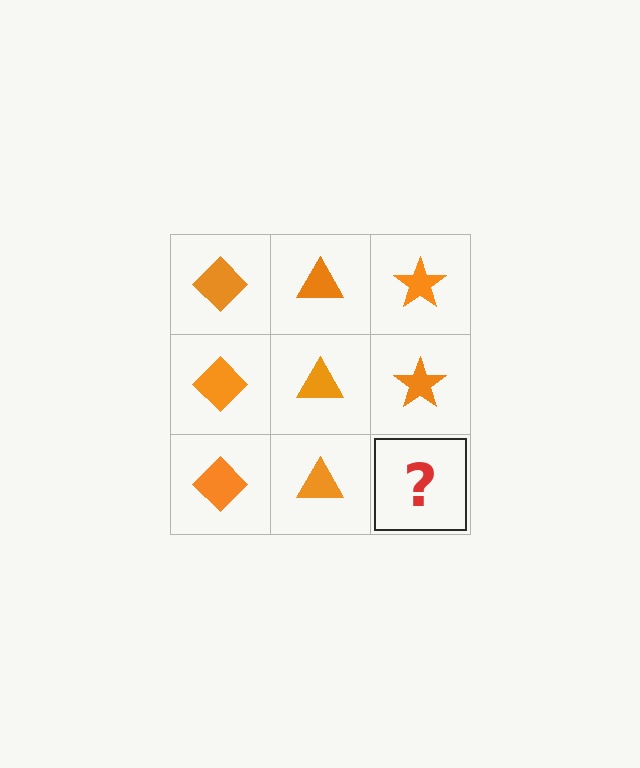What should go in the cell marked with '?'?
The missing cell should contain an orange star.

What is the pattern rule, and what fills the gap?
The rule is that each column has a consistent shape. The gap should be filled with an orange star.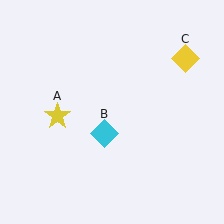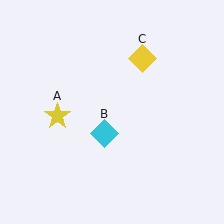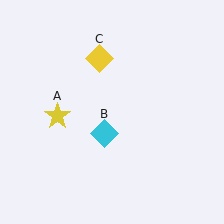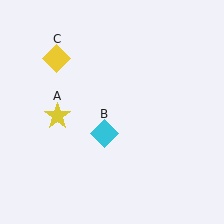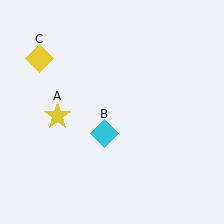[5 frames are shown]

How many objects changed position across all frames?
1 object changed position: yellow diamond (object C).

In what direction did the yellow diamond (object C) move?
The yellow diamond (object C) moved left.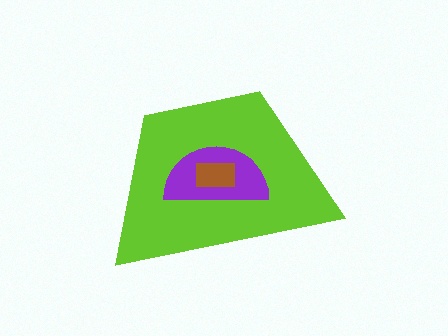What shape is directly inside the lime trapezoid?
The purple semicircle.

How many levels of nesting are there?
3.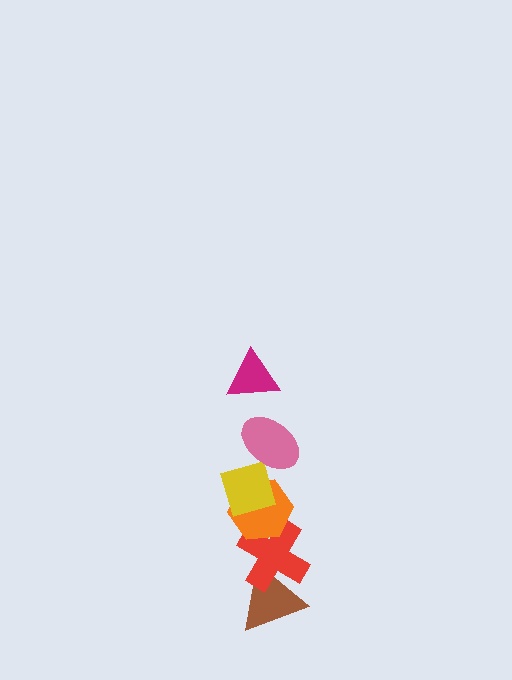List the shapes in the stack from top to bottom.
From top to bottom: the magenta triangle, the pink ellipse, the yellow diamond, the orange hexagon, the red cross, the brown triangle.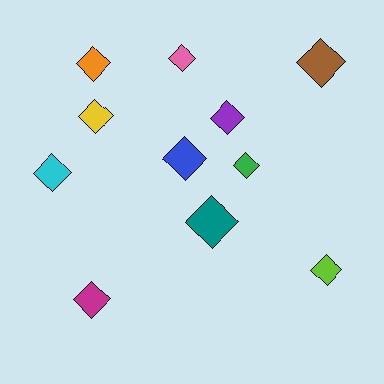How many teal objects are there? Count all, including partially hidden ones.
There is 1 teal object.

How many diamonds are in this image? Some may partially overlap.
There are 11 diamonds.